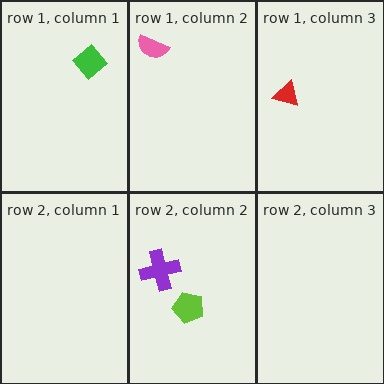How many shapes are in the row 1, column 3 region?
1.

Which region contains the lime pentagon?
The row 2, column 2 region.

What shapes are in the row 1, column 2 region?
The pink semicircle.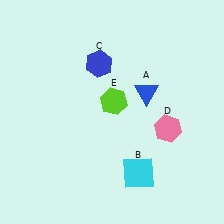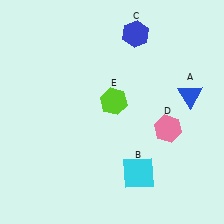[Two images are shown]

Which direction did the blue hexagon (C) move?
The blue hexagon (C) moved right.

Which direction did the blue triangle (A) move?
The blue triangle (A) moved right.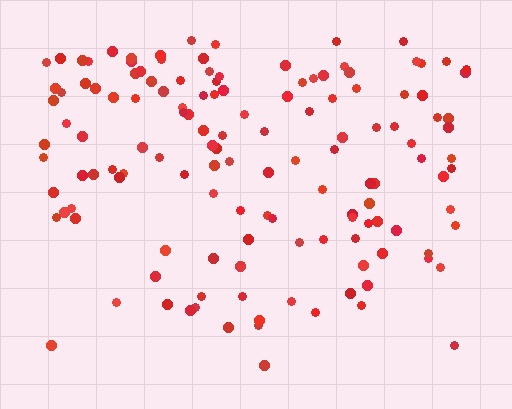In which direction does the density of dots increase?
From bottom to top, with the top side densest.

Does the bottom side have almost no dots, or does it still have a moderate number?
Still a moderate number, just noticeably fewer than the top.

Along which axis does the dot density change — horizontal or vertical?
Vertical.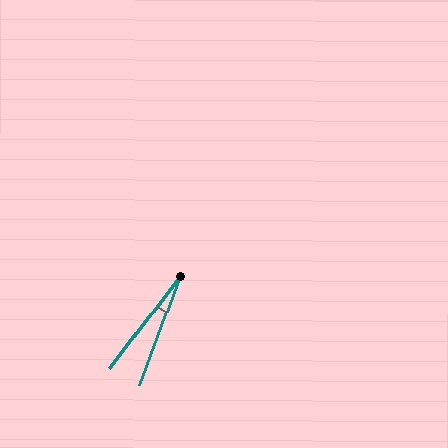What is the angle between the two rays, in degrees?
Approximately 17 degrees.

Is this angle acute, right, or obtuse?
It is acute.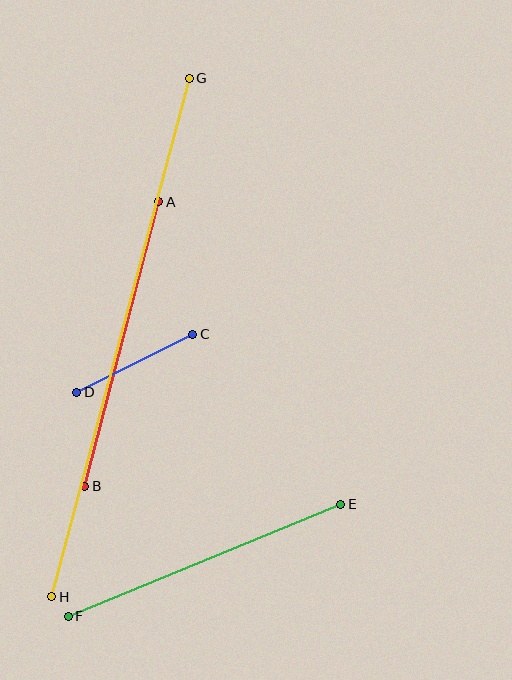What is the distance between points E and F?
The distance is approximately 295 pixels.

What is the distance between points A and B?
The distance is approximately 294 pixels.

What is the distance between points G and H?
The distance is approximately 537 pixels.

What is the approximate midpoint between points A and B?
The midpoint is at approximately (122, 344) pixels.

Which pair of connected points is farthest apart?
Points G and H are farthest apart.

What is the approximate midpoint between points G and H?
The midpoint is at approximately (121, 337) pixels.